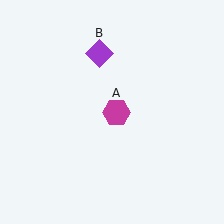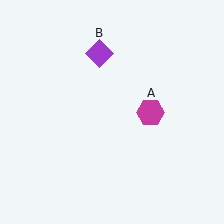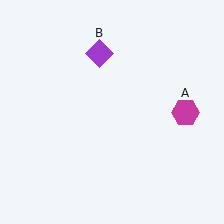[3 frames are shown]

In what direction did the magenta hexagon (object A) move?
The magenta hexagon (object A) moved right.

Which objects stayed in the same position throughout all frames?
Purple diamond (object B) remained stationary.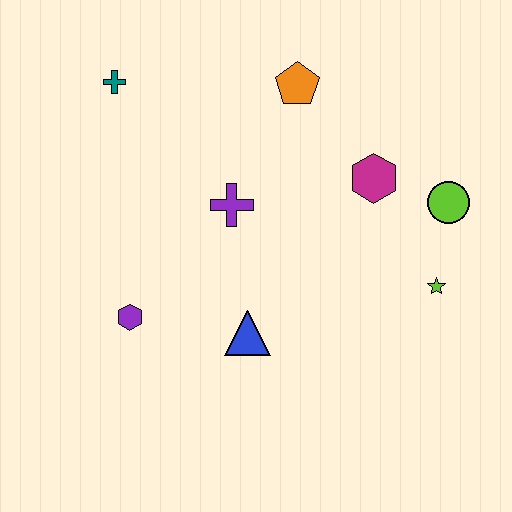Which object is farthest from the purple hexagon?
The lime circle is farthest from the purple hexagon.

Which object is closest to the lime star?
The lime circle is closest to the lime star.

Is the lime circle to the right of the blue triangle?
Yes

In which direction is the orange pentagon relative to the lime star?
The orange pentagon is above the lime star.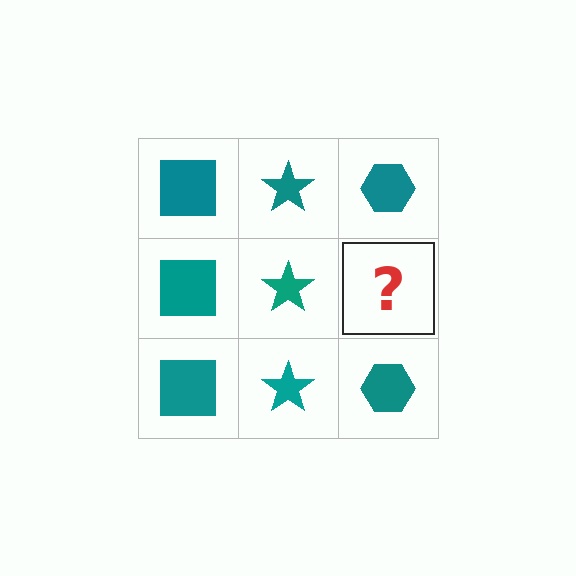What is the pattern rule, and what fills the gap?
The rule is that each column has a consistent shape. The gap should be filled with a teal hexagon.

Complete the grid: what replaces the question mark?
The question mark should be replaced with a teal hexagon.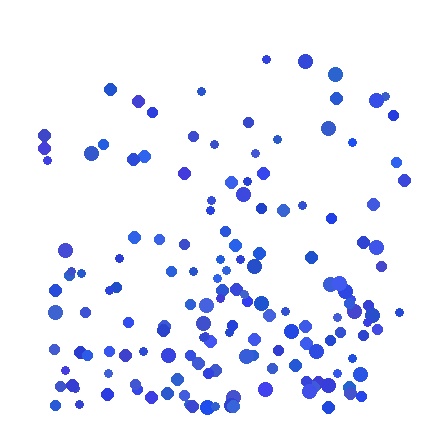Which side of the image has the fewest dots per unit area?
The top.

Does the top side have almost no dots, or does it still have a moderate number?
Still a moderate number, just noticeably fewer than the bottom.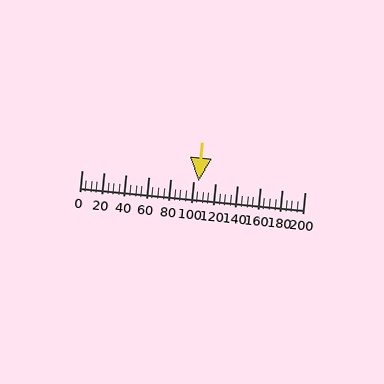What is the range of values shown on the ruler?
The ruler shows values from 0 to 200.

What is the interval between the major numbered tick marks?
The major tick marks are spaced 20 units apart.